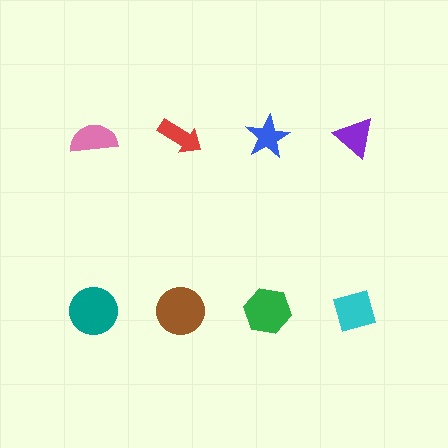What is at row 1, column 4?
A purple triangle.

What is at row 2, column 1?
A teal circle.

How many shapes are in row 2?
4 shapes.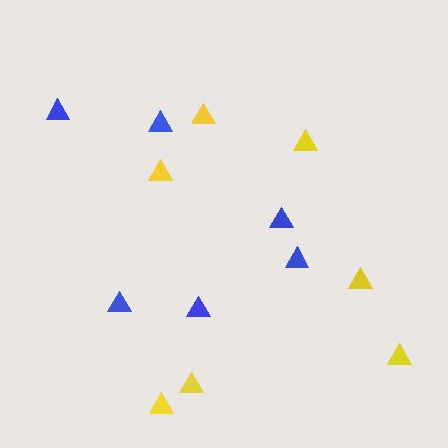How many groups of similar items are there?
There are 2 groups: one group of blue triangles (6) and one group of yellow triangles (7).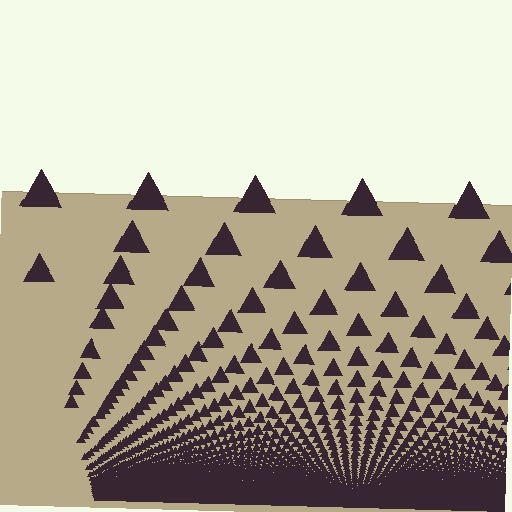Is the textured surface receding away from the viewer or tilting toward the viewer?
The surface appears to tilt toward the viewer. Texture elements get larger and sparser toward the top.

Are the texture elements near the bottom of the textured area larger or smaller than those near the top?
Smaller. The gradient is inverted — elements near the bottom are smaller and denser.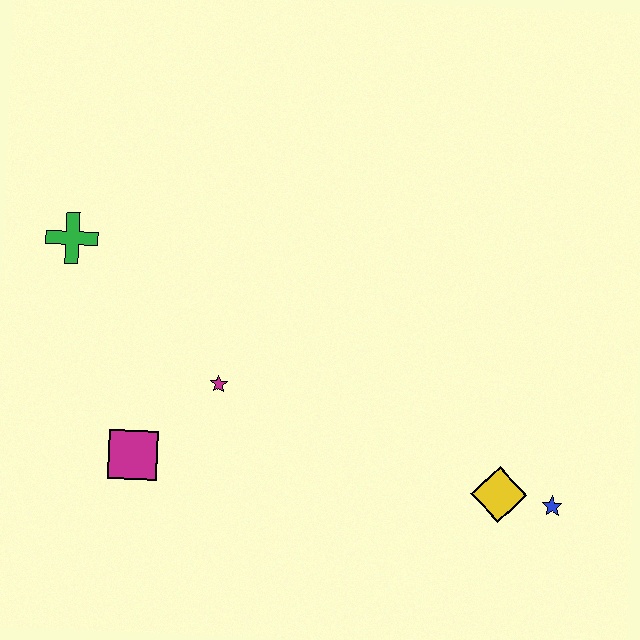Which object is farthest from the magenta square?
The blue star is farthest from the magenta square.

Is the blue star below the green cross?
Yes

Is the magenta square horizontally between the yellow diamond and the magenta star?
No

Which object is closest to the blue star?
The yellow diamond is closest to the blue star.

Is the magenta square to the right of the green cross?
Yes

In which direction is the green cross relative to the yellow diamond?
The green cross is to the left of the yellow diamond.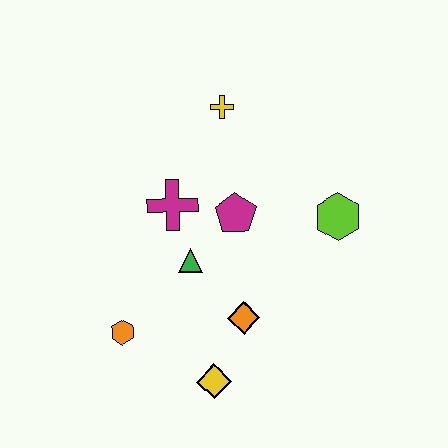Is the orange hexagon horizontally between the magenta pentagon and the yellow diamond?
No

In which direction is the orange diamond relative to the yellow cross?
The orange diamond is below the yellow cross.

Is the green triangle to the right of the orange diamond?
No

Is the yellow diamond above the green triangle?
No